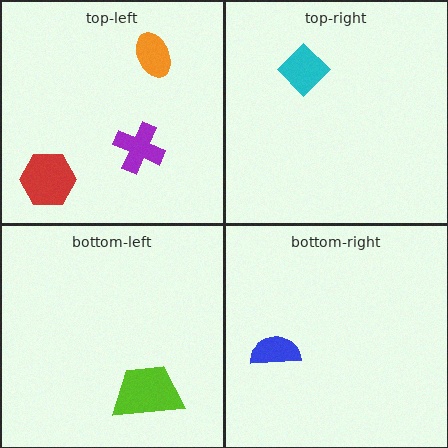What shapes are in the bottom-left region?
The lime trapezoid.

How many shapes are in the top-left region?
3.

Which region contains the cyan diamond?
The top-right region.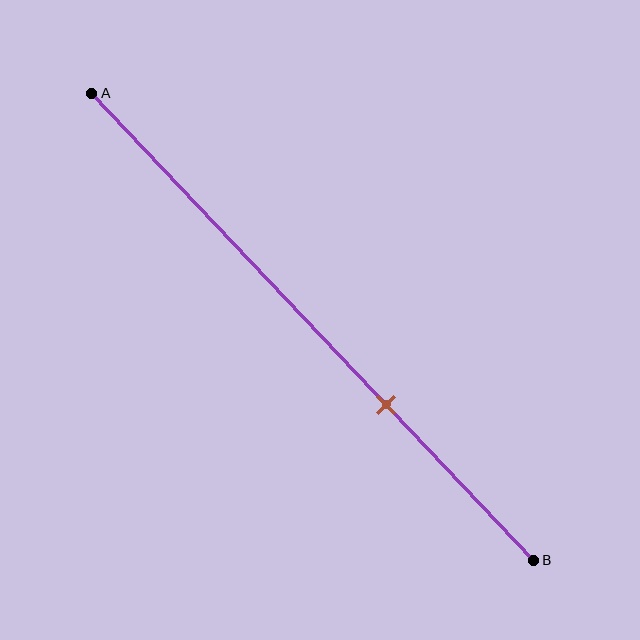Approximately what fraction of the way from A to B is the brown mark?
The brown mark is approximately 65% of the way from A to B.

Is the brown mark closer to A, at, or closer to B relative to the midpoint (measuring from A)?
The brown mark is closer to point B than the midpoint of segment AB.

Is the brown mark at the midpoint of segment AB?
No, the mark is at about 65% from A, not at the 50% midpoint.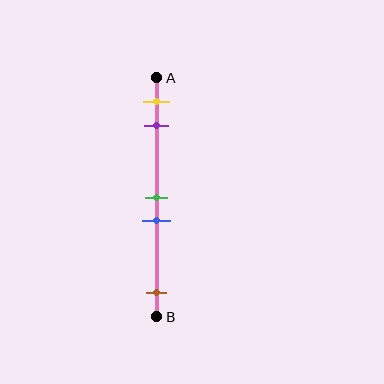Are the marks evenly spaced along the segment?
No, the marks are not evenly spaced.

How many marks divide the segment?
There are 5 marks dividing the segment.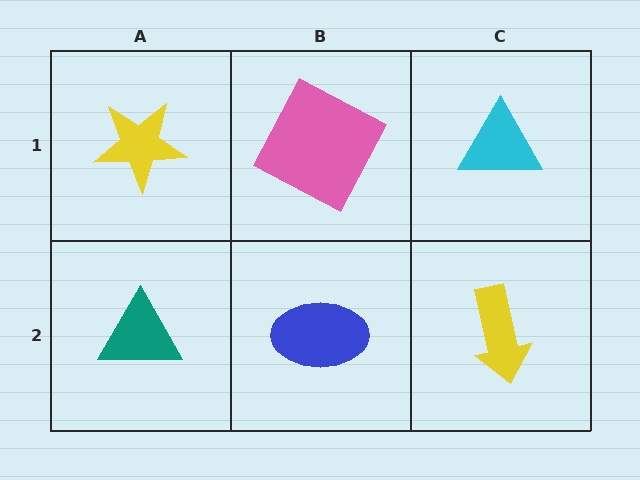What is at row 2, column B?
A blue ellipse.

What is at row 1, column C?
A cyan triangle.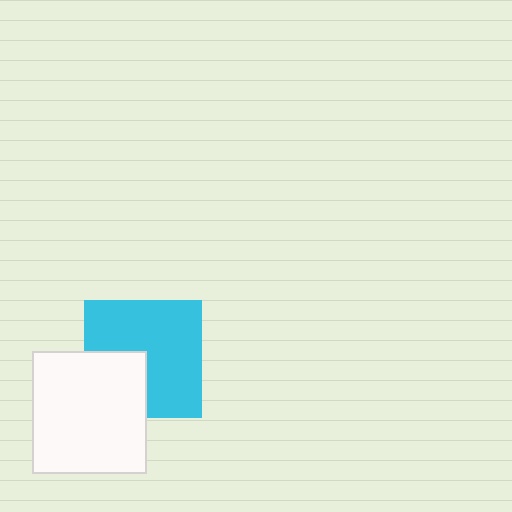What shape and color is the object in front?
The object in front is a white rectangle.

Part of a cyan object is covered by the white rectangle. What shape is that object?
It is a square.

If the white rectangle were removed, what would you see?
You would see the complete cyan square.